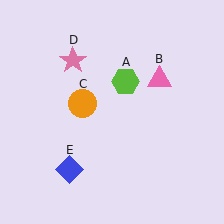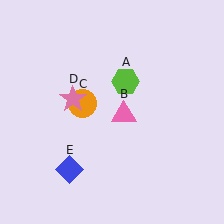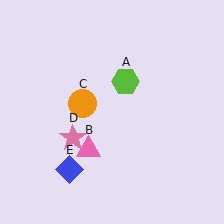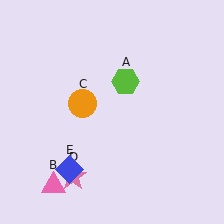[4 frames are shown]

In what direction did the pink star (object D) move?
The pink star (object D) moved down.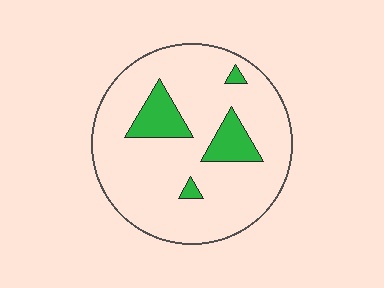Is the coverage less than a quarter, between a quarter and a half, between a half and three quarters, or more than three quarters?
Less than a quarter.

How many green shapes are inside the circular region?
4.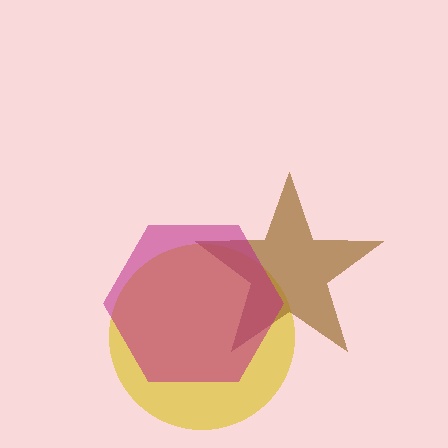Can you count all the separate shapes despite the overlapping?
Yes, there are 3 separate shapes.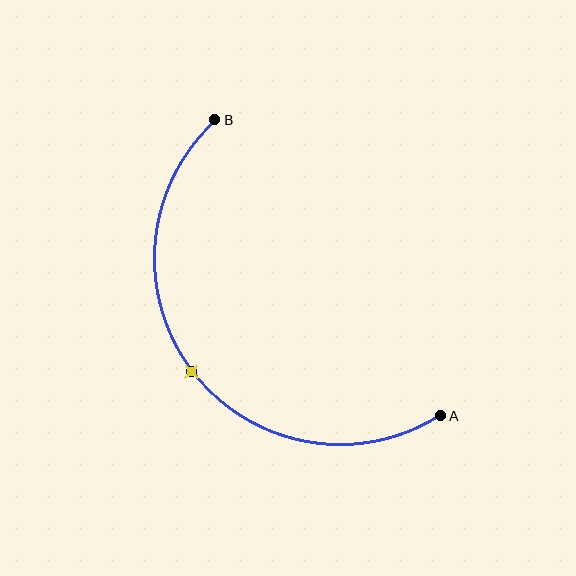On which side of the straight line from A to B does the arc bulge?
The arc bulges below and to the left of the straight line connecting A and B.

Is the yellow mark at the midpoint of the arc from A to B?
Yes. The yellow mark lies on the arc at equal arc-length from both A and B — it is the arc midpoint.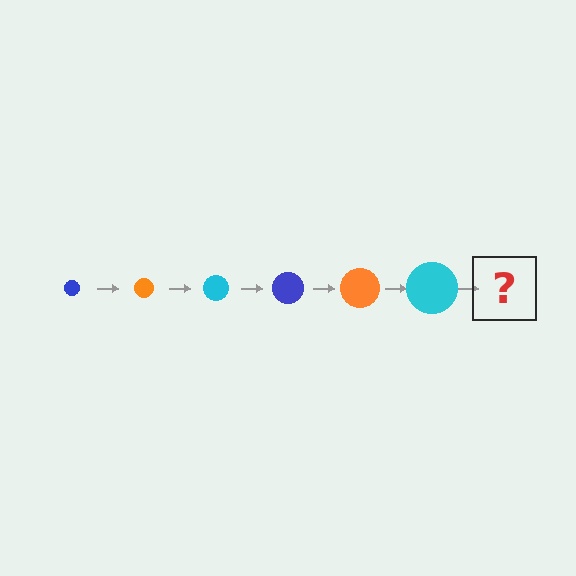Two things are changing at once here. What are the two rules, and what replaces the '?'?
The two rules are that the circle grows larger each step and the color cycles through blue, orange, and cyan. The '?' should be a blue circle, larger than the previous one.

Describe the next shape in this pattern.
It should be a blue circle, larger than the previous one.